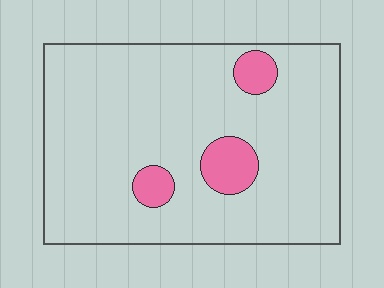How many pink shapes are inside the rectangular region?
3.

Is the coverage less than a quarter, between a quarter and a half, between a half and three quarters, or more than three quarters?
Less than a quarter.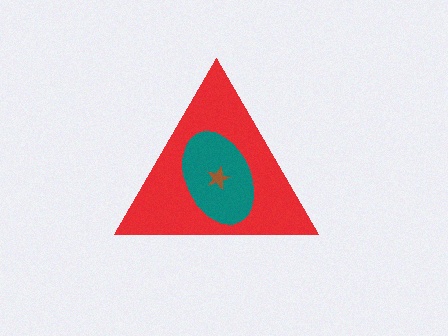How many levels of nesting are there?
3.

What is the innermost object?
The brown star.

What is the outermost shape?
The red triangle.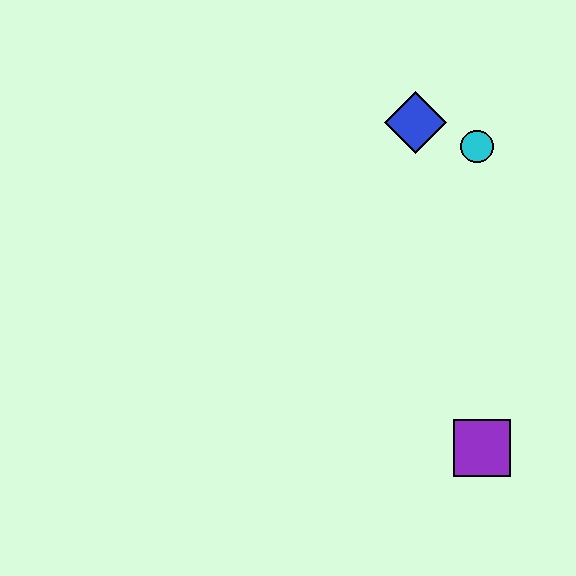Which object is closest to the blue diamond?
The cyan circle is closest to the blue diamond.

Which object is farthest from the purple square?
The blue diamond is farthest from the purple square.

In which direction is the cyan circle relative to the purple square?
The cyan circle is above the purple square.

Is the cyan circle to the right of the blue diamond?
Yes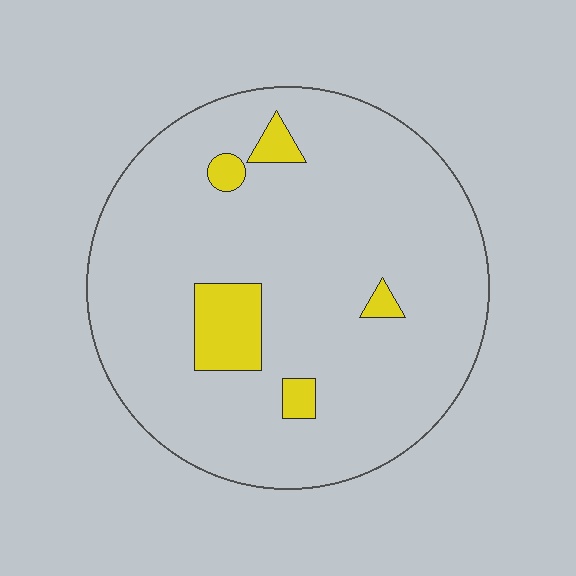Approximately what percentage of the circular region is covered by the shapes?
Approximately 10%.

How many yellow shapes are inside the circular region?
5.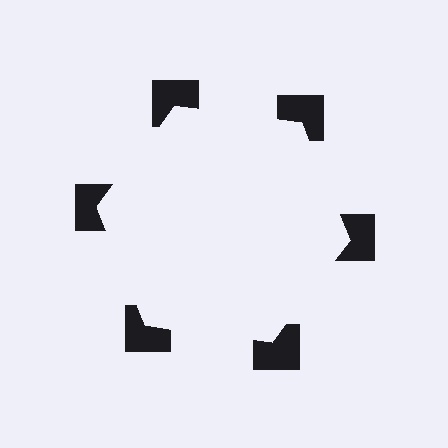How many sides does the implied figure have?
6 sides.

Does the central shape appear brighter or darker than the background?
It typically appears slightly brighter than the background, even though no actual brightness change is drawn.